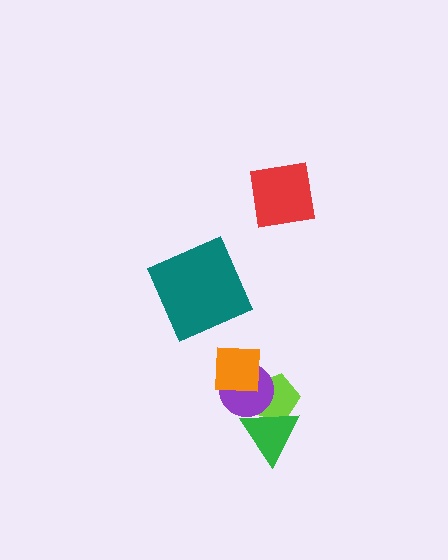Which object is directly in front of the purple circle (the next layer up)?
The orange square is directly in front of the purple circle.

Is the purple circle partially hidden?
Yes, it is partially covered by another shape.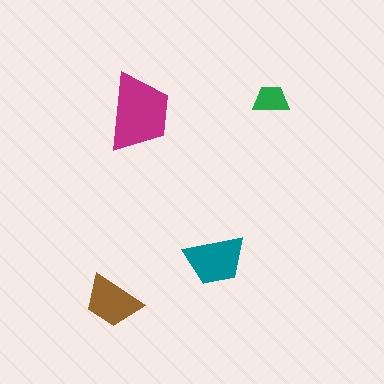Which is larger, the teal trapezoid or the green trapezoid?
The teal one.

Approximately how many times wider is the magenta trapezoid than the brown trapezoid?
About 1.5 times wider.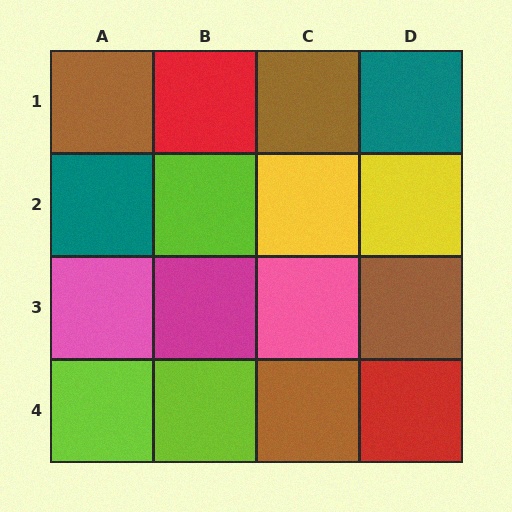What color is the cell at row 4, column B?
Lime.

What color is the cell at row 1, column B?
Red.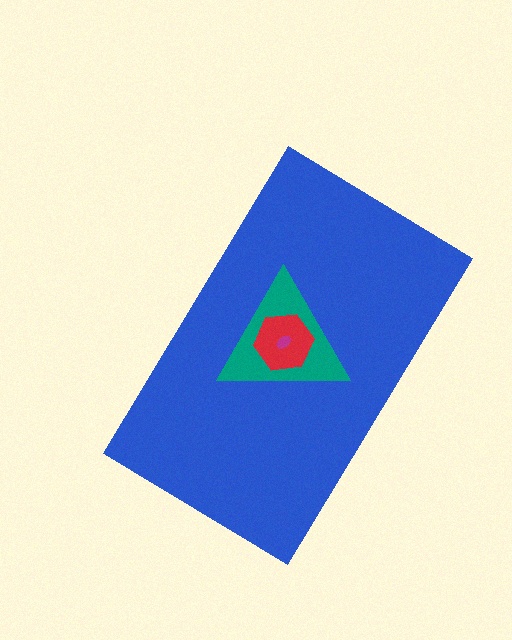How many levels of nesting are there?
4.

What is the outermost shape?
The blue rectangle.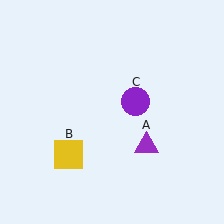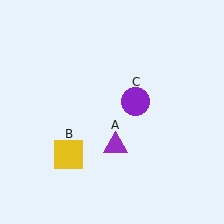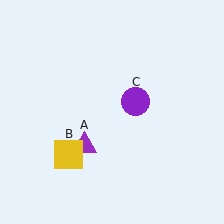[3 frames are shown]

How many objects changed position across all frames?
1 object changed position: purple triangle (object A).